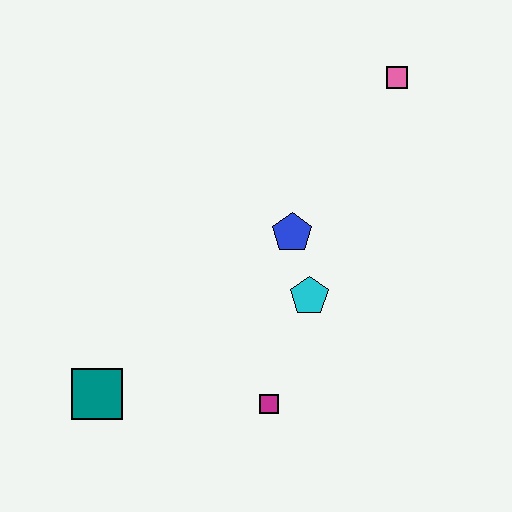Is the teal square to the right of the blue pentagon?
No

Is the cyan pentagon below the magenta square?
No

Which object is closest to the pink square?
The blue pentagon is closest to the pink square.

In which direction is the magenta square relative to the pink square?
The magenta square is below the pink square.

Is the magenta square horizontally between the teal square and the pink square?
Yes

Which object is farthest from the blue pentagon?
The teal square is farthest from the blue pentagon.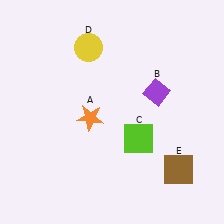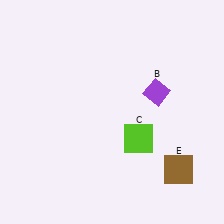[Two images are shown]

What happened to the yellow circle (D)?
The yellow circle (D) was removed in Image 2. It was in the top-left area of Image 1.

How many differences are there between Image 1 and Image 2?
There are 2 differences between the two images.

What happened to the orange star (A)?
The orange star (A) was removed in Image 2. It was in the bottom-left area of Image 1.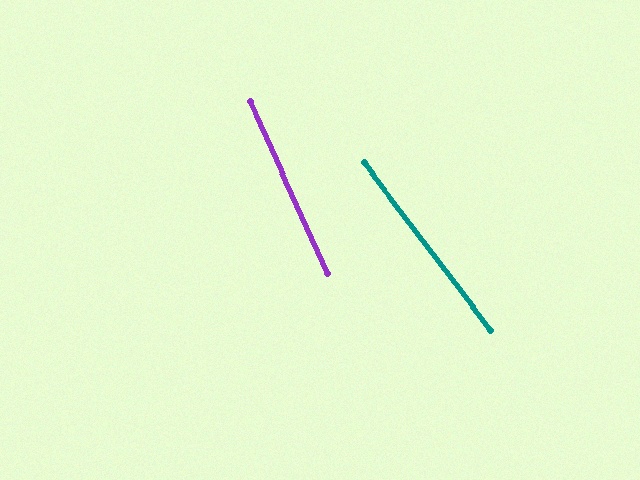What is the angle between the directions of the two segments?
Approximately 13 degrees.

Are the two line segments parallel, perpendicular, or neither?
Neither parallel nor perpendicular — they differ by about 13°.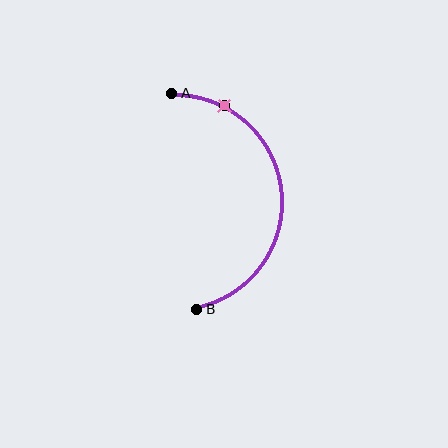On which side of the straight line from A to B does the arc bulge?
The arc bulges to the right of the straight line connecting A and B.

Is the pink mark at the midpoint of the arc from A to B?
No. The pink mark lies on the arc but is closer to endpoint A. The arc midpoint would be at the point on the curve equidistant along the arc from both A and B.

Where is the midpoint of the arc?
The arc midpoint is the point on the curve farthest from the straight line joining A and B. It sits to the right of that line.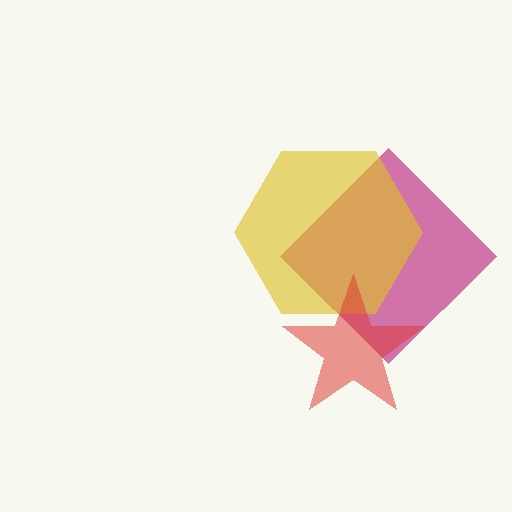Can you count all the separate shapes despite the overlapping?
Yes, there are 3 separate shapes.